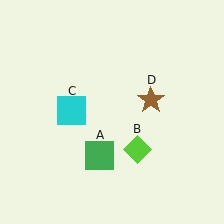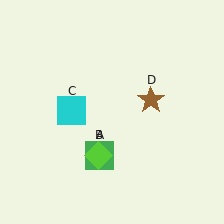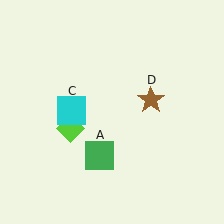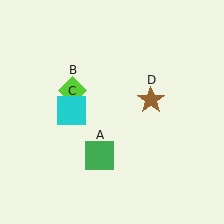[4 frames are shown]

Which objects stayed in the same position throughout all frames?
Green square (object A) and cyan square (object C) and brown star (object D) remained stationary.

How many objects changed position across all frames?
1 object changed position: lime diamond (object B).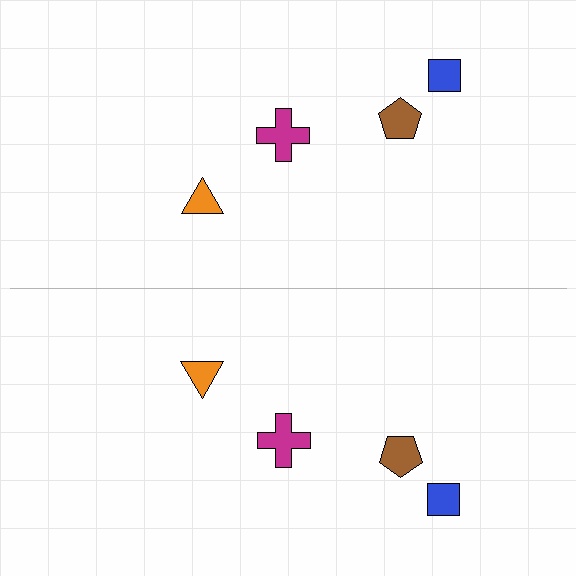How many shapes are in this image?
There are 8 shapes in this image.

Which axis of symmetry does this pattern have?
The pattern has a horizontal axis of symmetry running through the center of the image.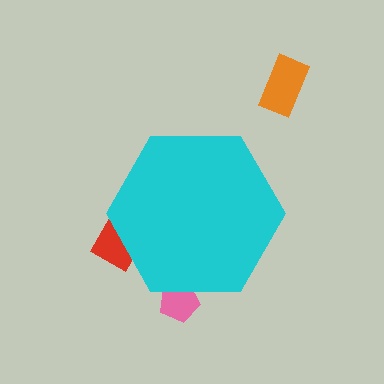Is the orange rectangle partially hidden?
No, the orange rectangle is fully visible.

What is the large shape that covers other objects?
A cyan hexagon.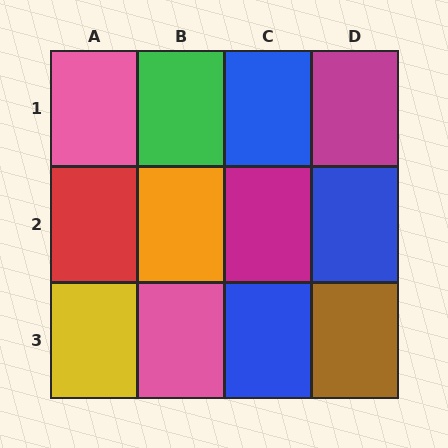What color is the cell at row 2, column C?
Magenta.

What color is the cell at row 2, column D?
Blue.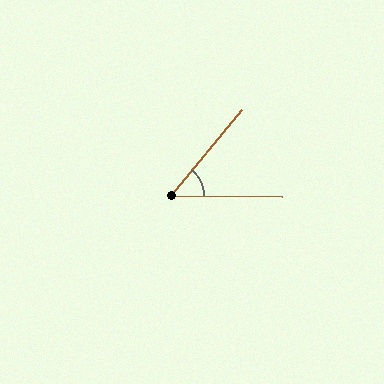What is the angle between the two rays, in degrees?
Approximately 51 degrees.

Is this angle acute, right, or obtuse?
It is acute.